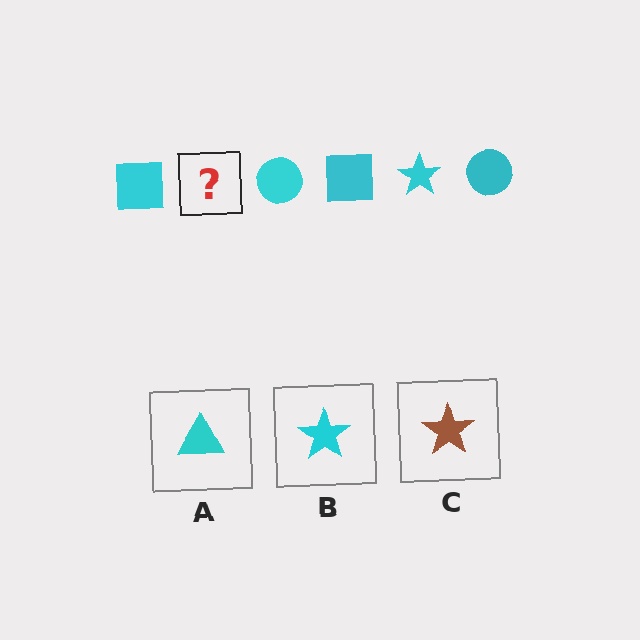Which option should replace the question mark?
Option B.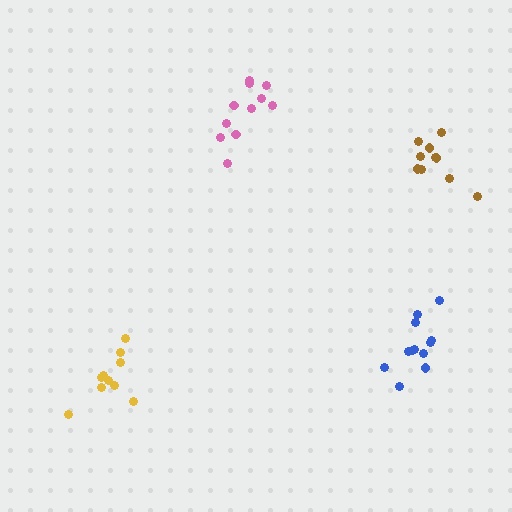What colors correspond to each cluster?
The clusters are colored: yellow, pink, brown, blue.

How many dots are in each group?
Group 1: 10 dots, Group 2: 11 dots, Group 3: 10 dots, Group 4: 12 dots (43 total).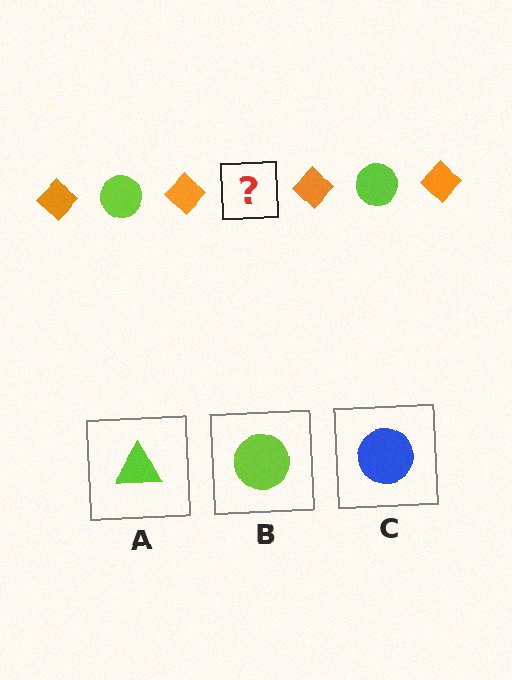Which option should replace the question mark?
Option B.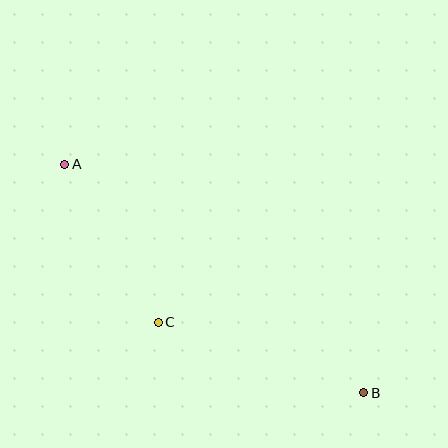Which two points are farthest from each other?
Points A and B are farthest from each other.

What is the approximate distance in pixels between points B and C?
The distance between B and C is approximately 218 pixels.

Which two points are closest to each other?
Points A and C are closest to each other.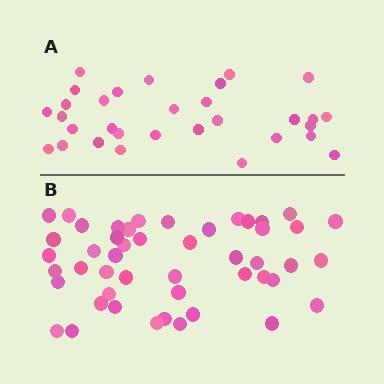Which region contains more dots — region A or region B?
Region B (the bottom region) has more dots.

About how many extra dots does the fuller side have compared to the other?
Region B has approximately 15 more dots than region A.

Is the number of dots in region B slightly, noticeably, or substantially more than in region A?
Region B has substantially more. The ratio is roughly 1.5 to 1.